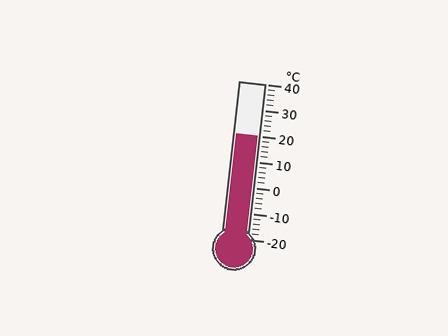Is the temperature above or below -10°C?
The temperature is above -10°C.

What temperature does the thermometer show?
The thermometer shows approximately 20°C.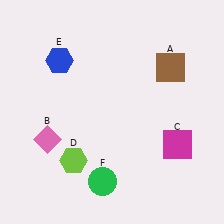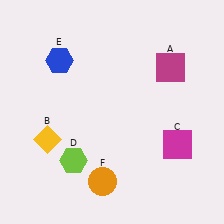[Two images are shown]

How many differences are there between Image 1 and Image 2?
There are 3 differences between the two images.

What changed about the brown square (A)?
In Image 1, A is brown. In Image 2, it changed to magenta.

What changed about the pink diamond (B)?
In Image 1, B is pink. In Image 2, it changed to yellow.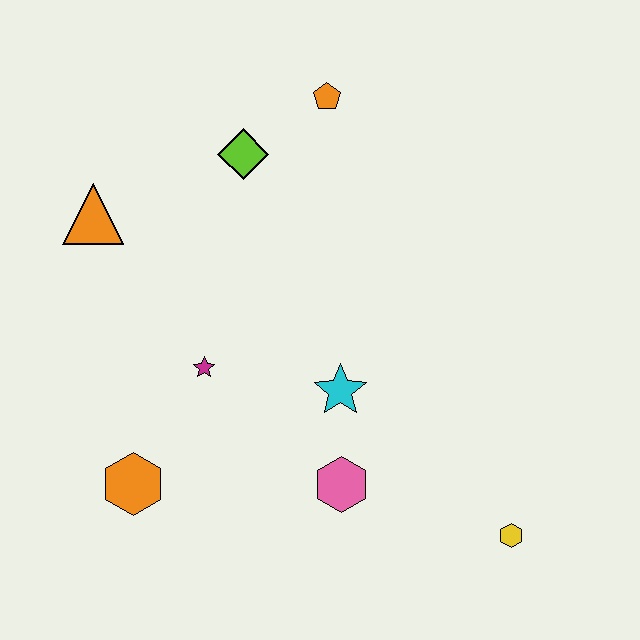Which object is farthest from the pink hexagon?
The orange pentagon is farthest from the pink hexagon.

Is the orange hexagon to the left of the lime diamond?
Yes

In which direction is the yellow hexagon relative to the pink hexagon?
The yellow hexagon is to the right of the pink hexagon.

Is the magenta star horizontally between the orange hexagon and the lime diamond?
Yes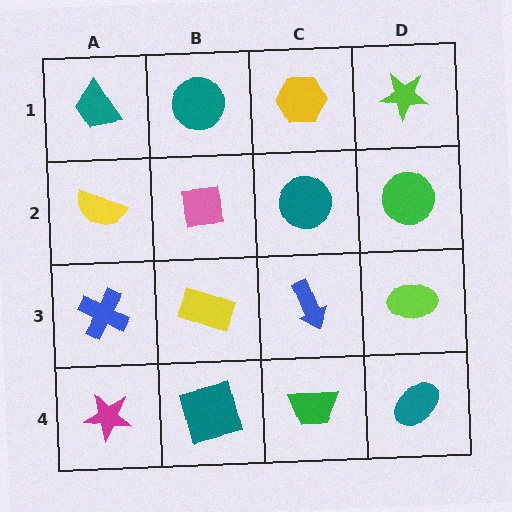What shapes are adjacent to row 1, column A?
A yellow semicircle (row 2, column A), a teal circle (row 1, column B).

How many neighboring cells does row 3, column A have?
3.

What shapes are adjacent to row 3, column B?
A pink square (row 2, column B), a teal square (row 4, column B), a blue cross (row 3, column A), a blue arrow (row 3, column C).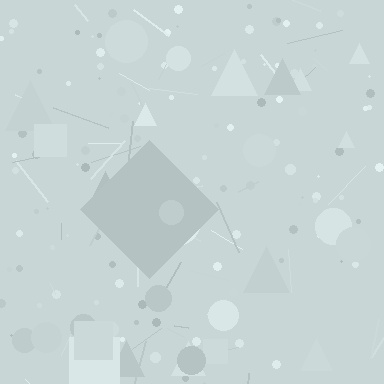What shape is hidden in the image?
A diamond is hidden in the image.